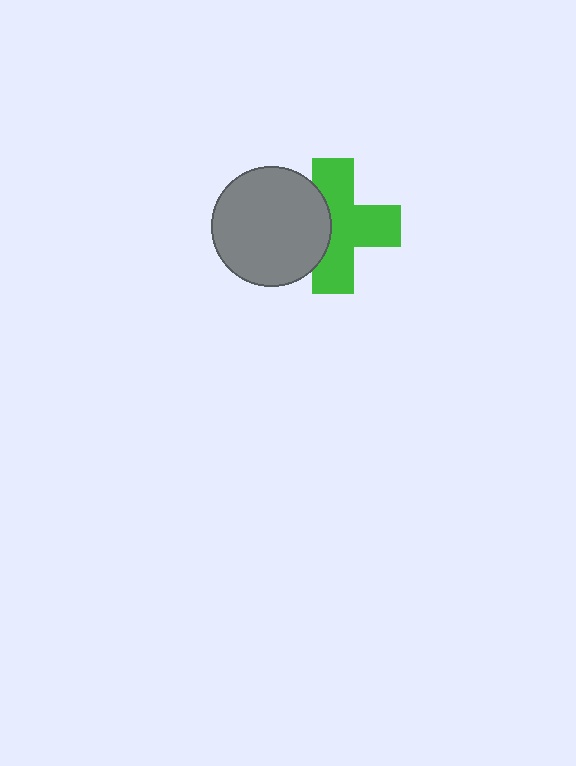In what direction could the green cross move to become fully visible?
The green cross could move right. That would shift it out from behind the gray circle entirely.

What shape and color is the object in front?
The object in front is a gray circle.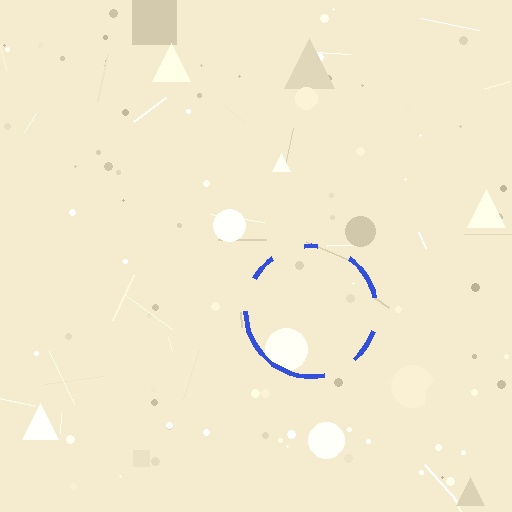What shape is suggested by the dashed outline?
The dashed outline suggests a circle.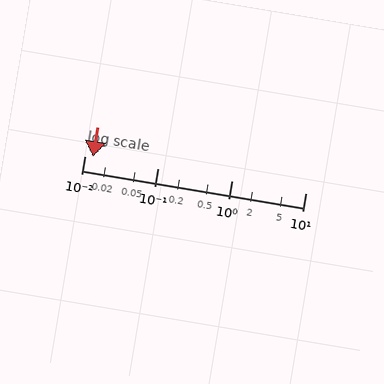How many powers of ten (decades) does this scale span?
The scale spans 3 decades, from 0.01 to 10.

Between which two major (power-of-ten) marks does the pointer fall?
The pointer is between 0.01 and 0.1.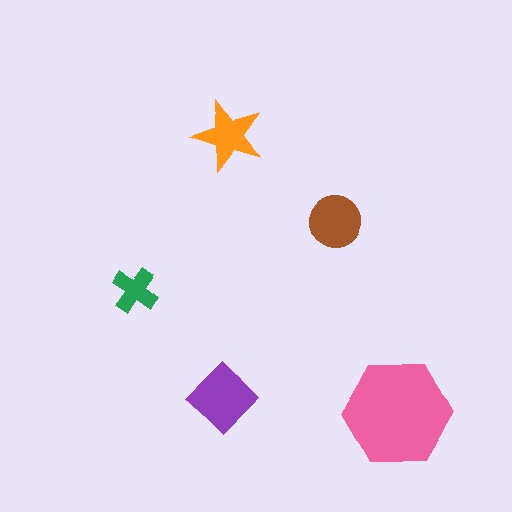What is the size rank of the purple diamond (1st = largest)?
2nd.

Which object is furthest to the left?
The green cross is leftmost.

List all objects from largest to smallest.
The pink hexagon, the purple diamond, the brown circle, the orange star, the green cross.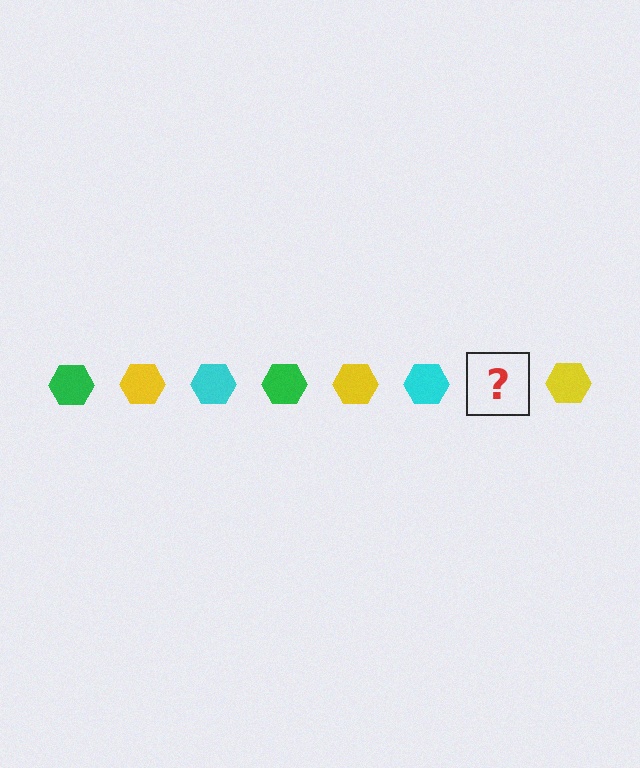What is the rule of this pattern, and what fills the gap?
The rule is that the pattern cycles through green, yellow, cyan hexagons. The gap should be filled with a green hexagon.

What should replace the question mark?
The question mark should be replaced with a green hexagon.